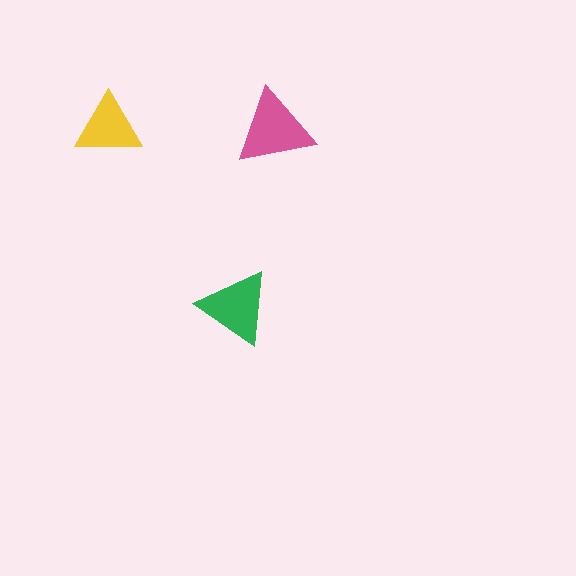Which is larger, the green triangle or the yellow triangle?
The green one.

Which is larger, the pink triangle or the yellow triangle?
The pink one.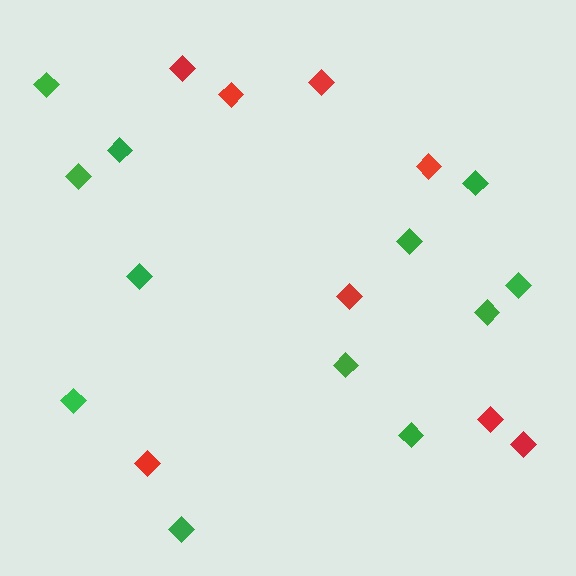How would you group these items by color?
There are 2 groups: one group of green diamonds (12) and one group of red diamonds (8).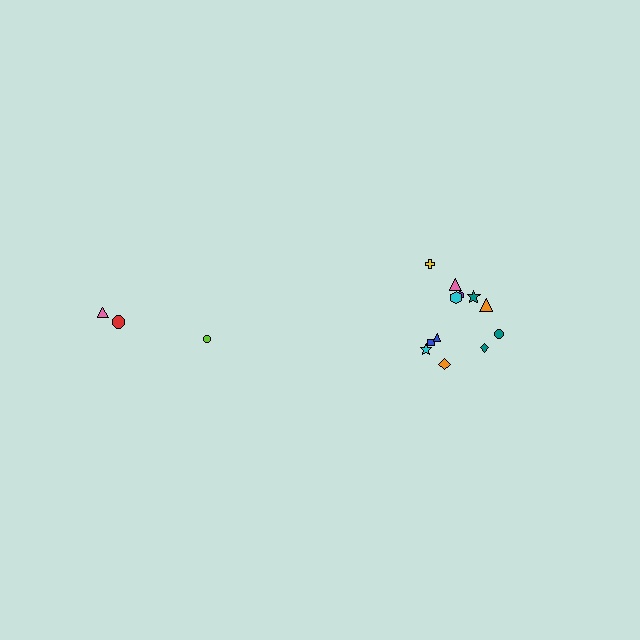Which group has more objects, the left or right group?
The right group.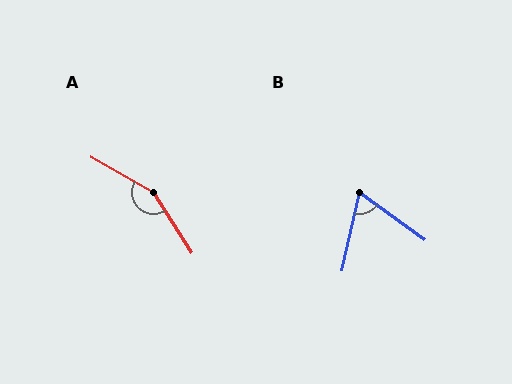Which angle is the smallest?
B, at approximately 67 degrees.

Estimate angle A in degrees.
Approximately 153 degrees.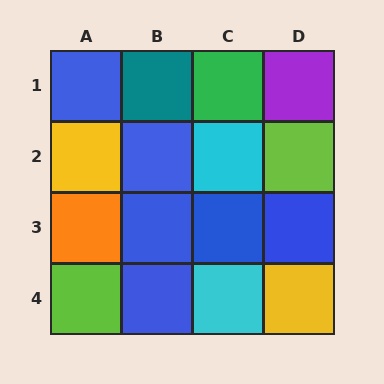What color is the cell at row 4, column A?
Lime.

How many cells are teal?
1 cell is teal.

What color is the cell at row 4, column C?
Cyan.